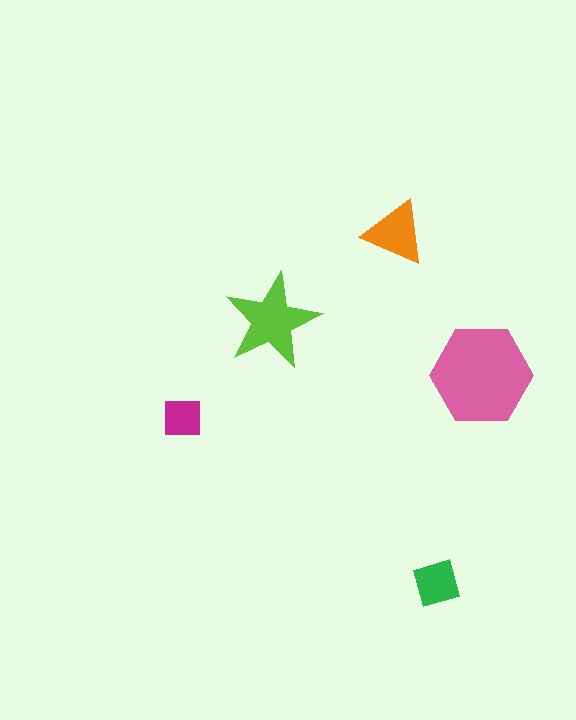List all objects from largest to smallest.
The pink hexagon, the lime star, the orange triangle, the green diamond, the magenta square.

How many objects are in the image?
There are 5 objects in the image.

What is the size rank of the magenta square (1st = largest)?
5th.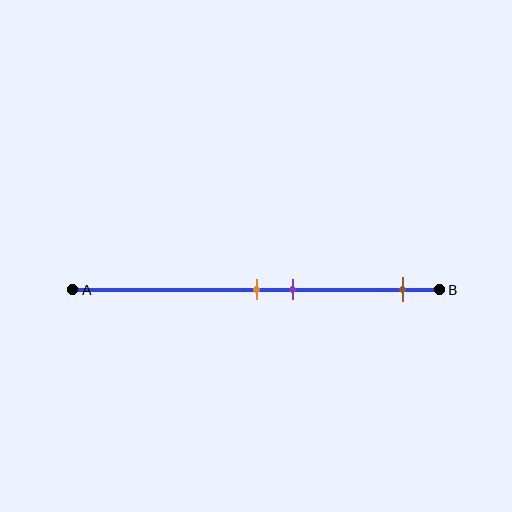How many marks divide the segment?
There are 3 marks dividing the segment.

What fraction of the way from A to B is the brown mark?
The brown mark is approximately 90% (0.9) of the way from A to B.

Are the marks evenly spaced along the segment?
No, the marks are not evenly spaced.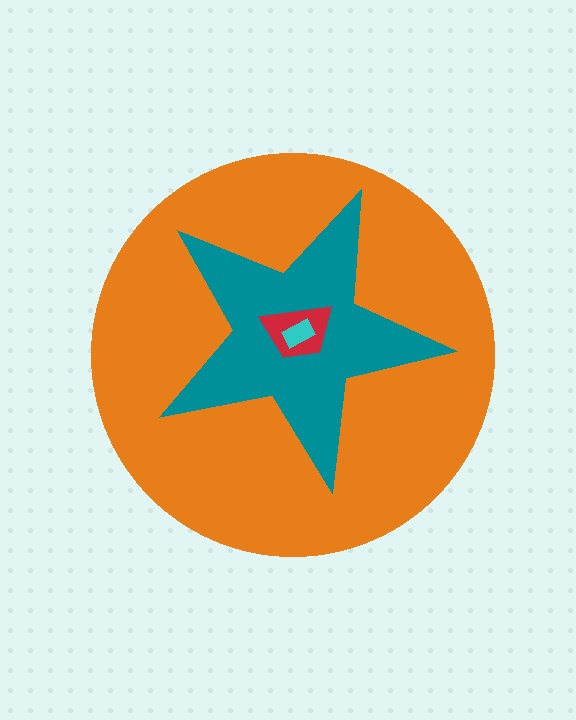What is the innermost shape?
The cyan rectangle.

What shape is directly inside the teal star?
The red trapezoid.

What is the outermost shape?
The orange circle.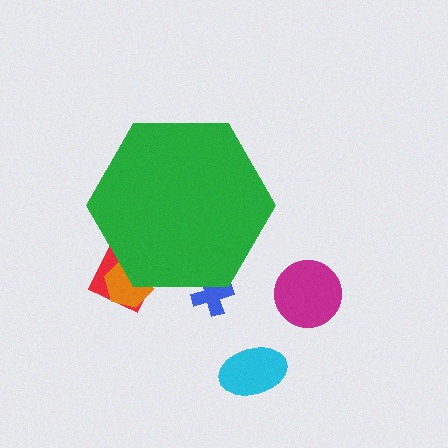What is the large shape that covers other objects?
A green hexagon.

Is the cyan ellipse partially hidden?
No, the cyan ellipse is fully visible.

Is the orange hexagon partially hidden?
Yes, the orange hexagon is partially hidden behind the green hexagon.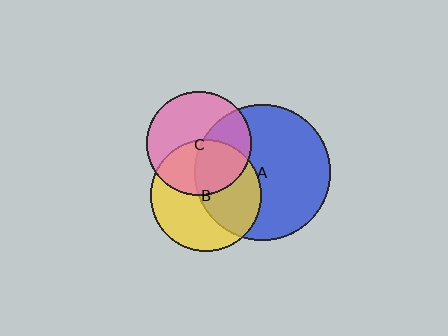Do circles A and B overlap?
Yes.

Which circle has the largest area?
Circle A (blue).